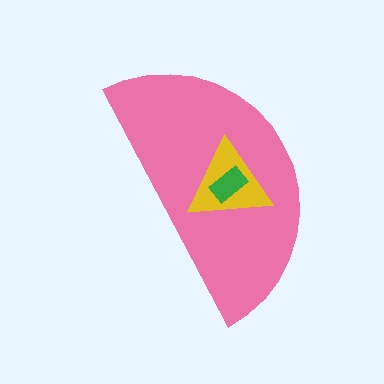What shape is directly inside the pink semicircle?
The yellow triangle.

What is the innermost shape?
The green rectangle.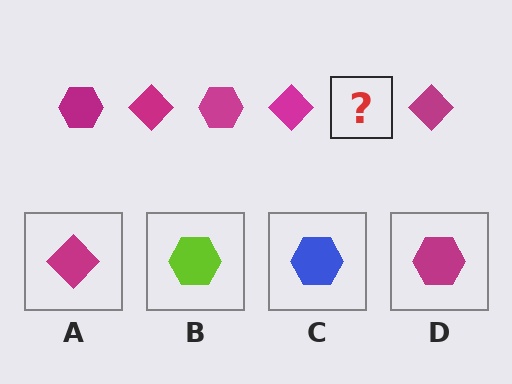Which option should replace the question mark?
Option D.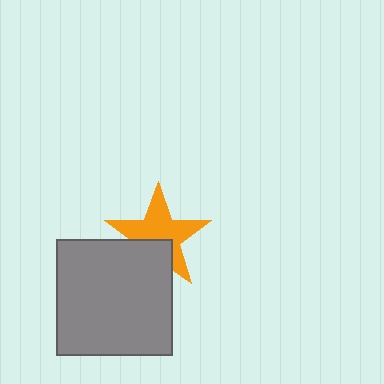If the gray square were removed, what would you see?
You would see the complete orange star.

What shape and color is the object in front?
The object in front is a gray square.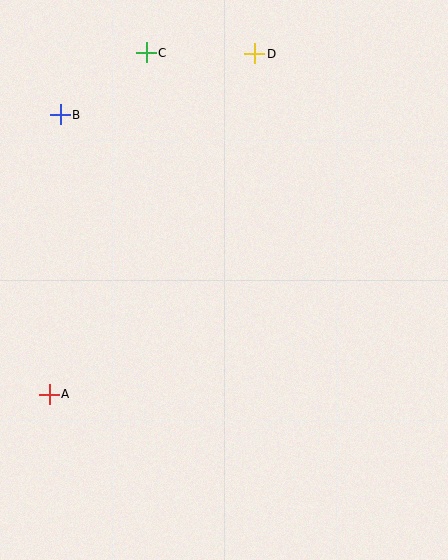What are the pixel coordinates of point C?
Point C is at (146, 53).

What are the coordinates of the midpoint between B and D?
The midpoint between B and D is at (157, 84).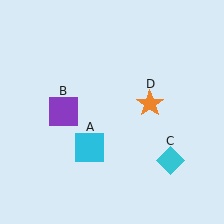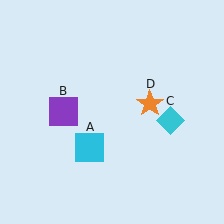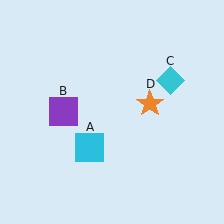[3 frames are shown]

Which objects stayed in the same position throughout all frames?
Cyan square (object A) and purple square (object B) and orange star (object D) remained stationary.